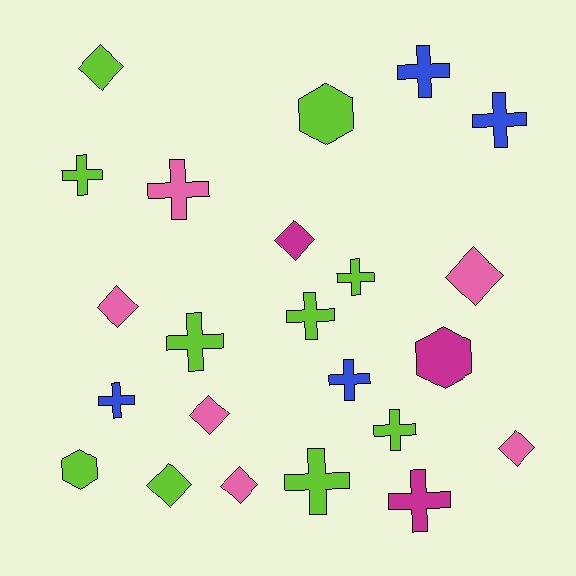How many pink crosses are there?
There is 1 pink cross.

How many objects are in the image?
There are 23 objects.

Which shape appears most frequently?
Cross, with 12 objects.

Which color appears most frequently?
Lime, with 10 objects.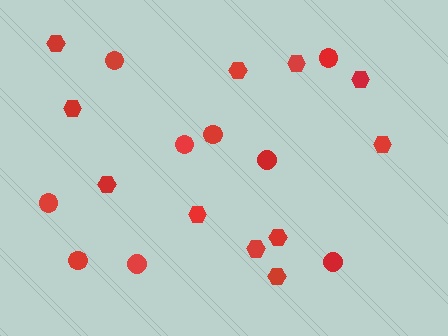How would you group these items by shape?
There are 2 groups: one group of hexagons (11) and one group of circles (9).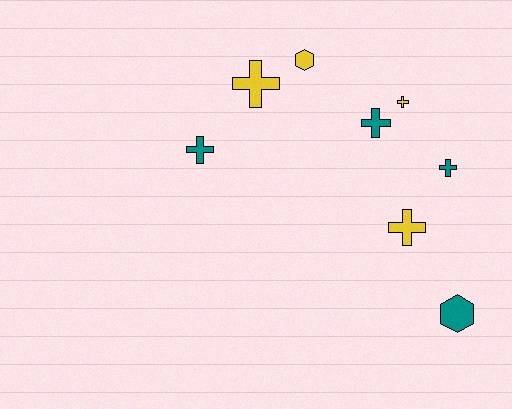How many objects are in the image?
There are 8 objects.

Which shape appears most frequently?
Cross, with 6 objects.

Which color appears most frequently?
Teal, with 4 objects.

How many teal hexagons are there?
There is 1 teal hexagon.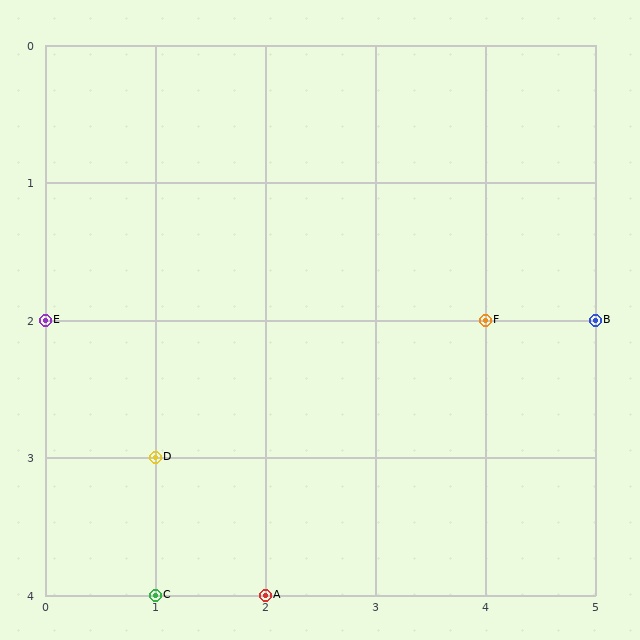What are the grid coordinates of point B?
Point B is at grid coordinates (5, 2).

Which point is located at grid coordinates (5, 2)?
Point B is at (5, 2).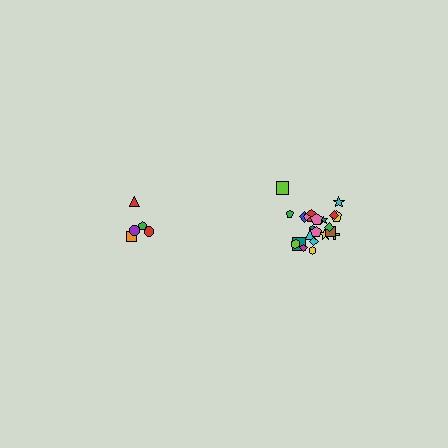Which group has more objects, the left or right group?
The right group.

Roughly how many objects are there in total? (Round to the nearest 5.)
Roughly 25 objects in total.